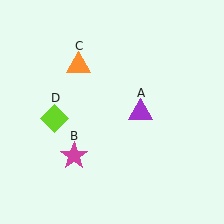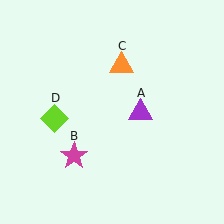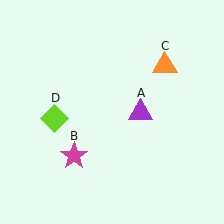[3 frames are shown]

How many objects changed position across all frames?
1 object changed position: orange triangle (object C).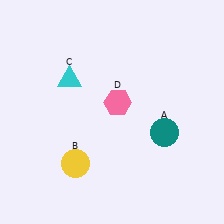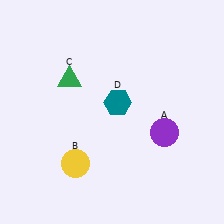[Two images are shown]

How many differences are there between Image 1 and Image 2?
There are 3 differences between the two images.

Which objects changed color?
A changed from teal to purple. C changed from cyan to green. D changed from pink to teal.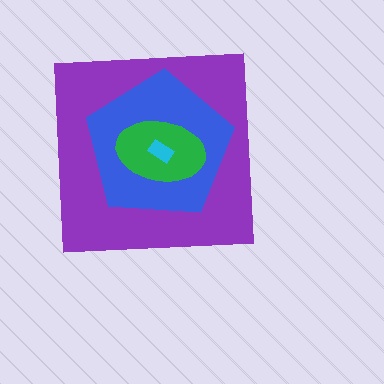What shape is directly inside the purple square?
The blue pentagon.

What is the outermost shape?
The purple square.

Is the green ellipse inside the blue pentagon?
Yes.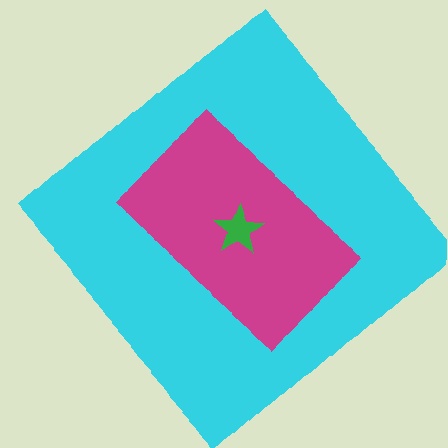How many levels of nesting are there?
3.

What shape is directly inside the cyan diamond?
The magenta rectangle.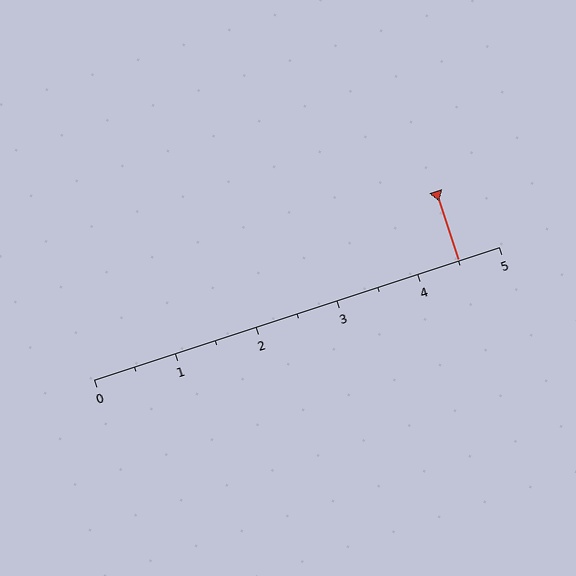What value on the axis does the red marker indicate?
The marker indicates approximately 4.5.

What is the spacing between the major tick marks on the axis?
The major ticks are spaced 1 apart.